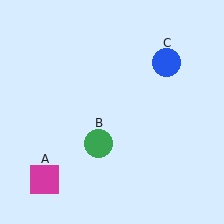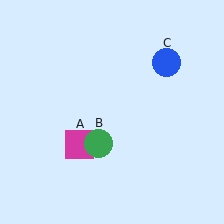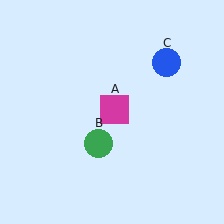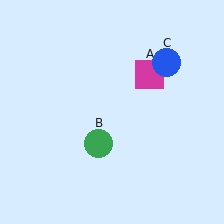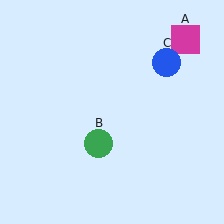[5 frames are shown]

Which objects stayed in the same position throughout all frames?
Green circle (object B) and blue circle (object C) remained stationary.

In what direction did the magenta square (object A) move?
The magenta square (object A) moved up and to the right.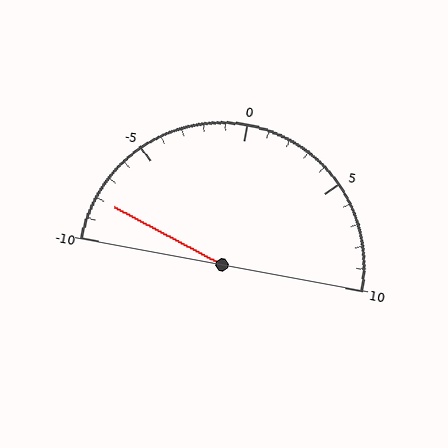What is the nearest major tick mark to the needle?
The nearest major tick mark is -10.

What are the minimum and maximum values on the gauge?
The gauge ranges from -10 to 10.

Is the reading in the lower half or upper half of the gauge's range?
The reading is in the lower half of the range (-10 to 10).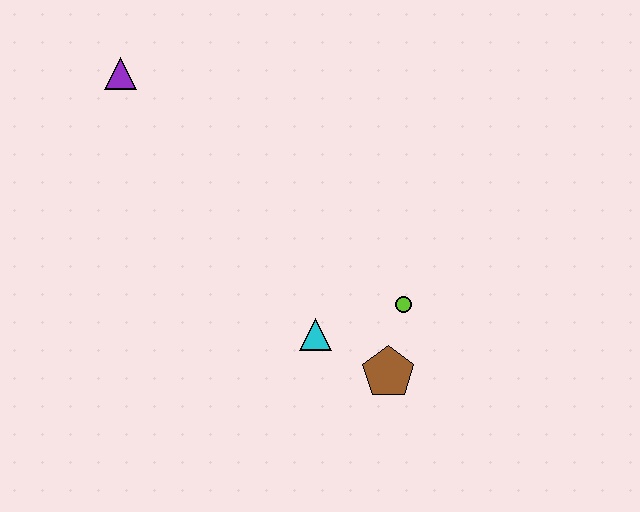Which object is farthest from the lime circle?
The purple triangle is farthest from the lime circle.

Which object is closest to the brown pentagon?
The lime circle is closest to the brown pentagon.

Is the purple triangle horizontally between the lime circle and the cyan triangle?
No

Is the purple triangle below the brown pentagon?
No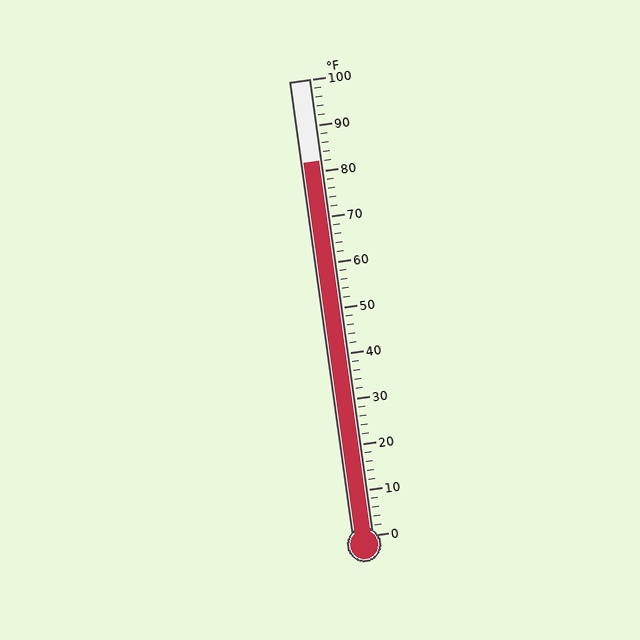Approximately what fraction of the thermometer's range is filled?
The thermometer is filled to approximately 80% of its range.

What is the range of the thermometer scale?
The thermometer scale ranges from 0°F to 100°F.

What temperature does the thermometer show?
The thermometer shows approximately 82°F.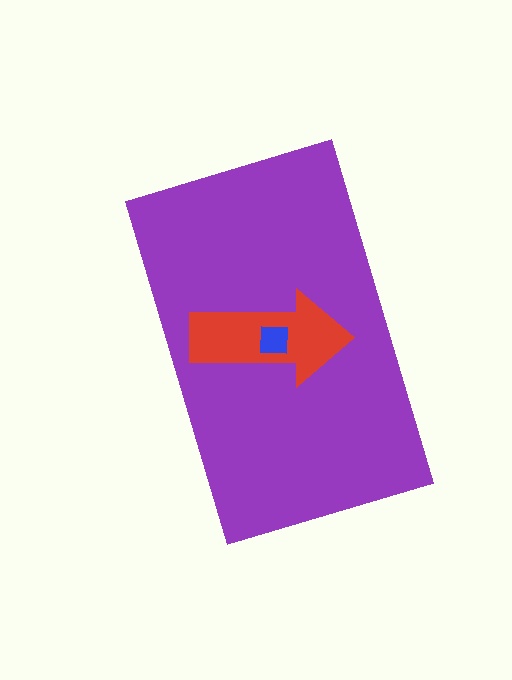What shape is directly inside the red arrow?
The blue square.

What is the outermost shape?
The purple rectangle.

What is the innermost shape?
The blue square.